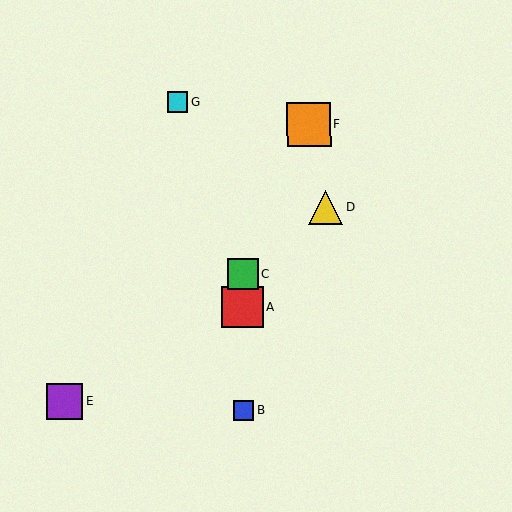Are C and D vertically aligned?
No, C is at x≈243 and D is at x≈325.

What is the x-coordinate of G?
Object G is at x≈178.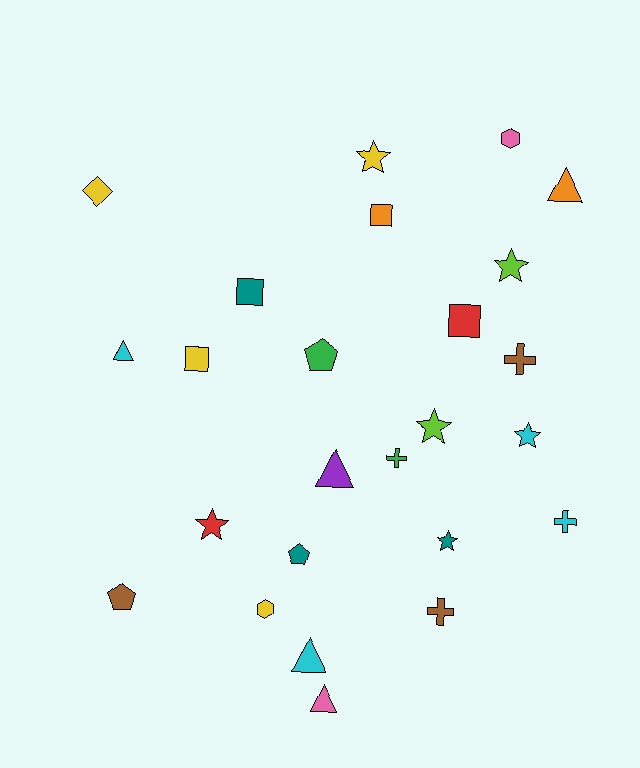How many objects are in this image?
There are 25 objects.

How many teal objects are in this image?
There are 3 teal objects.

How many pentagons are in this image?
There are 3 pentagons.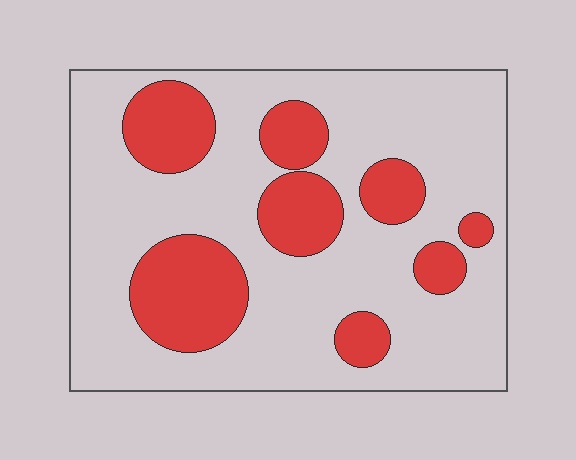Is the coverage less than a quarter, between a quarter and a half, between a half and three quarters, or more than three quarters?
Between a quarter and a half.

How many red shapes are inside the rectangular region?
8.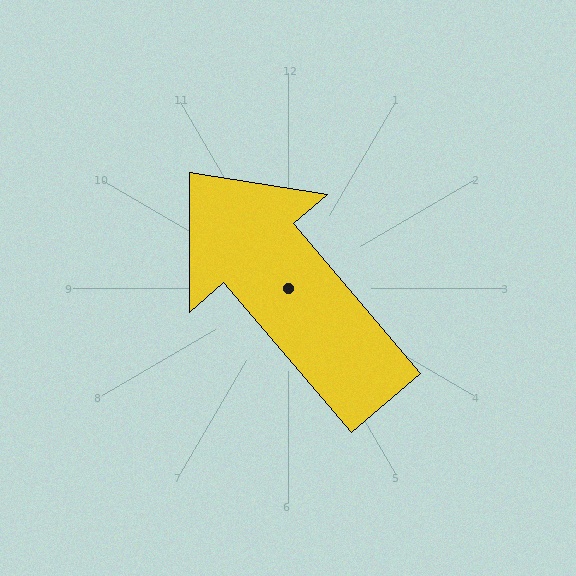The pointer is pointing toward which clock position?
Roughly 11 o'clock.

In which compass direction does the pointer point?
Northwest.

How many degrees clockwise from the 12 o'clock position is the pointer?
Approximately 319 degrees.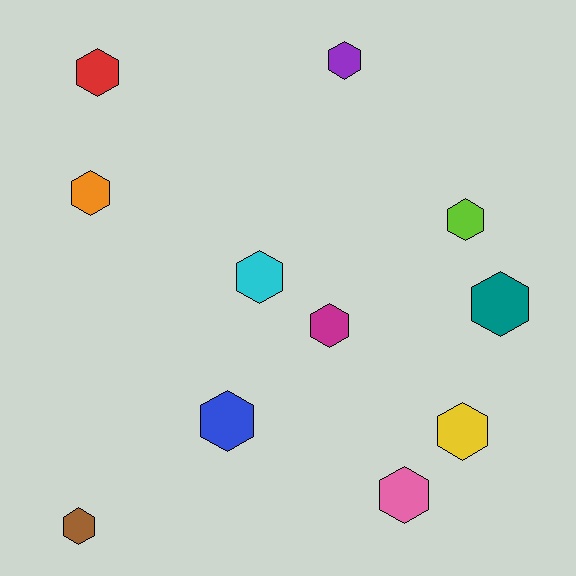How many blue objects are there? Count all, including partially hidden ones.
There is 1 blue object.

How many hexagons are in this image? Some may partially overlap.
There are 11 hexagons.